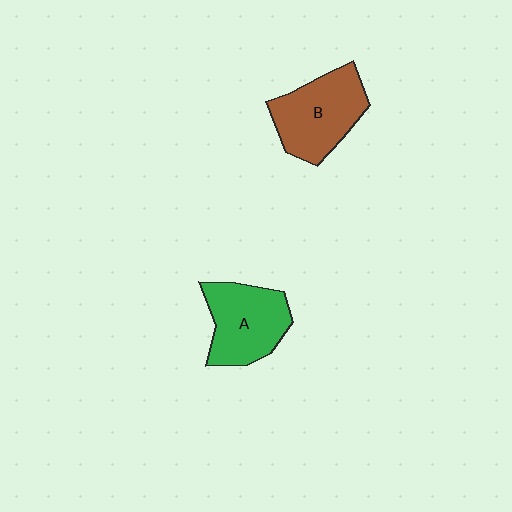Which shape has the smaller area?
Shape A (green).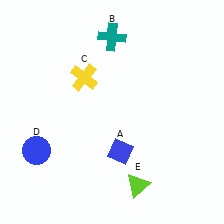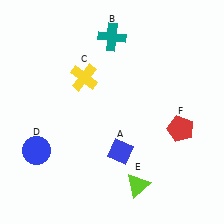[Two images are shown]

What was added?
A red pentagon (F) was added in Image 2.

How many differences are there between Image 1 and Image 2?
There is 1 difference between the two images.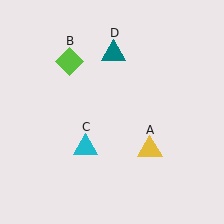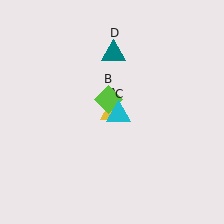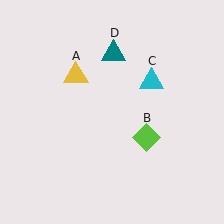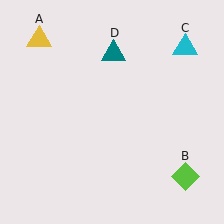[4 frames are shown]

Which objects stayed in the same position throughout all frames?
Teal triangle (object D) remained stationary.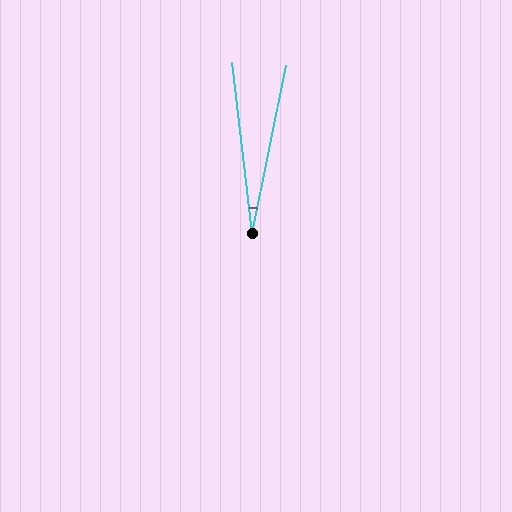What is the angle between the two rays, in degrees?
Approximately 18 degrees.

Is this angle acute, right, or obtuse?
It is acute.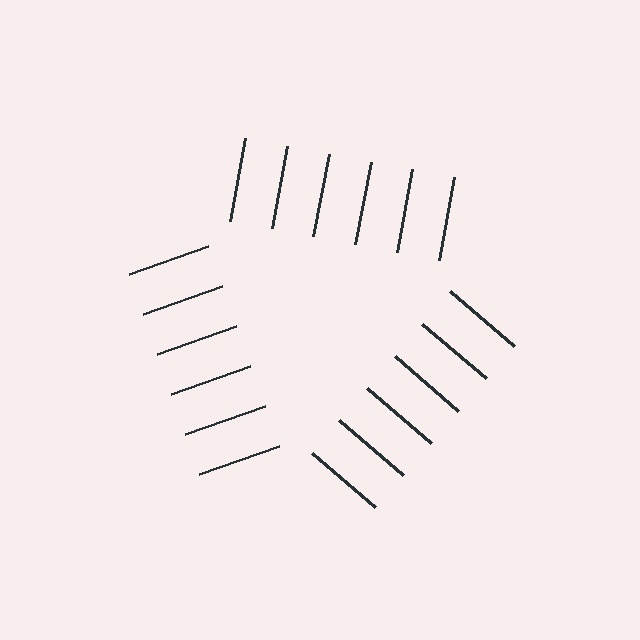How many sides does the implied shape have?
3 sides — the line-ends trace a triangle.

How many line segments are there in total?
18 — 6 along each of the 3 edges.